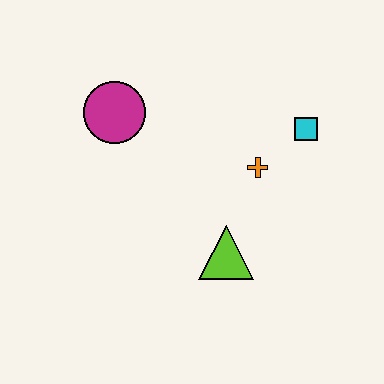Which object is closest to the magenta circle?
The orange cross is closest to the magenta circle.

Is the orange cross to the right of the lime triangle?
Yes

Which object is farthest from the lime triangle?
The magenta circle is farthest from the lime triangle.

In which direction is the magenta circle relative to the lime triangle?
The magenta circle is above the lime triangle.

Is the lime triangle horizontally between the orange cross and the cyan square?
No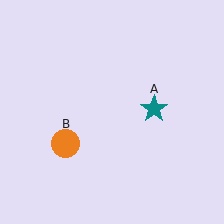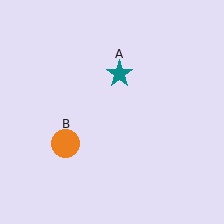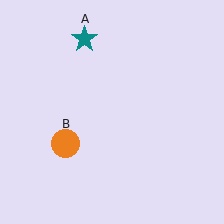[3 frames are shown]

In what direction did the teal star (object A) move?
The teal star (object A) moved up and to the left.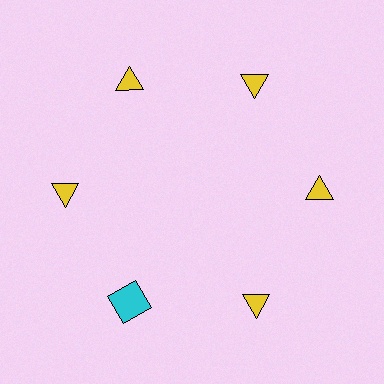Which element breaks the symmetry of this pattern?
The cyan square at roughly the 7 o'clock position breaks the symmetry. All other shapes are yellow triangles.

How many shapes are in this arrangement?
There are 6 shapes arranged in a ring pattern.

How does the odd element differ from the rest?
It differs in both color (cyan instead of yellow) and shape (square instead of triangle).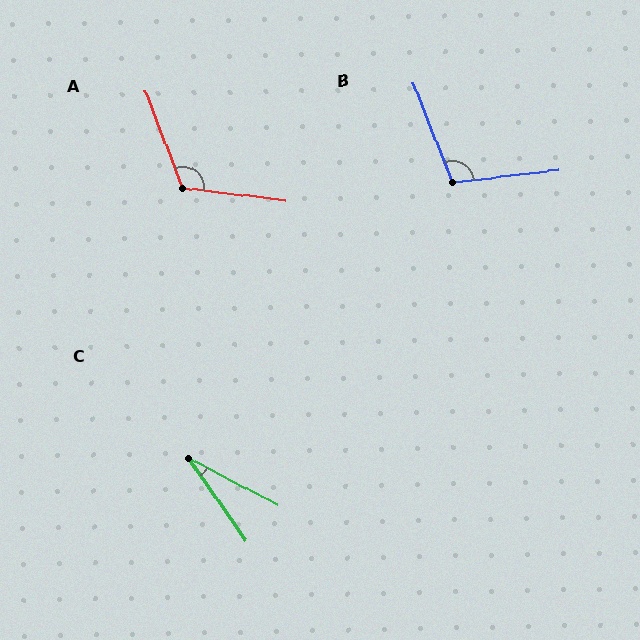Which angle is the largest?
A, at approximately 118 degrees.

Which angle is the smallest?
C, at approximately 27 degrees.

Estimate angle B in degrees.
Approximately 105 degrees.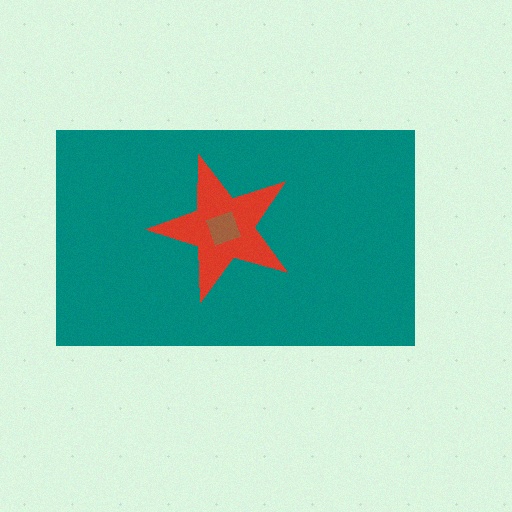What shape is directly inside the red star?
The brown square.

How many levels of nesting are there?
3.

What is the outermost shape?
The teal rectangle.